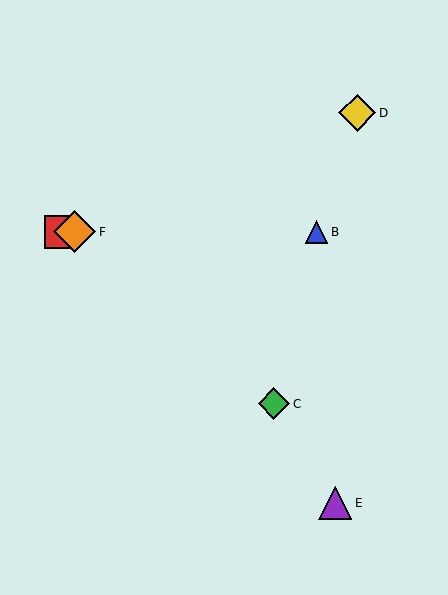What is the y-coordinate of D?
Object D is at y≈113.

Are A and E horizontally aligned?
No, A is at y≈232 and E is at y≈503.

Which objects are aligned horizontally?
Objects A, B, F are aligned horizontally.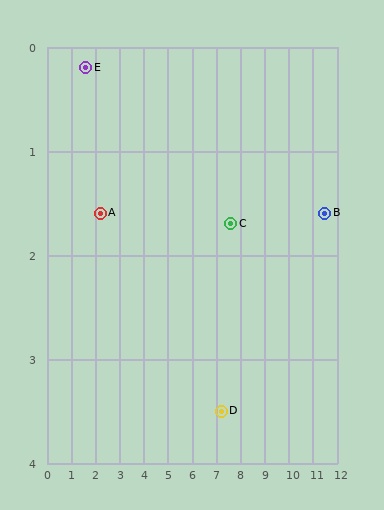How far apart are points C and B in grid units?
Points C and B are about 3.9 grid units apart.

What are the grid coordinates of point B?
Point B is at approximately (11.5, 1.6).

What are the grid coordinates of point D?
Point D is at approximately (7.2, 3.5).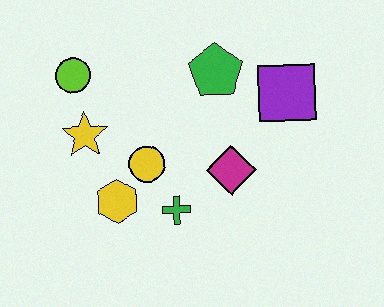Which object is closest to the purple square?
The green pentagon is closest to the purple square.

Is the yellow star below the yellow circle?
No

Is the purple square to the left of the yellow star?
No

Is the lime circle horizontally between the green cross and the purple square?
No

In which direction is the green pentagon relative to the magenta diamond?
The green pentagon is above the magenta diamond.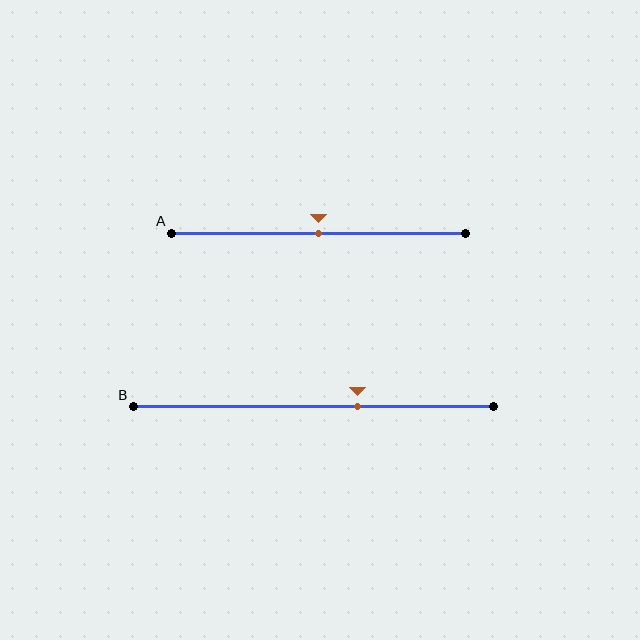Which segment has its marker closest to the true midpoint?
Segment A has its marker closest to the true midpoint.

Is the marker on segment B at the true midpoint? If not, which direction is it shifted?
No, the marker on segment B is shifted to the right by about 12% of the segment length.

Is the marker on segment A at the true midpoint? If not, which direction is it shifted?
Yes, the marker on segment A is at the true midpoint.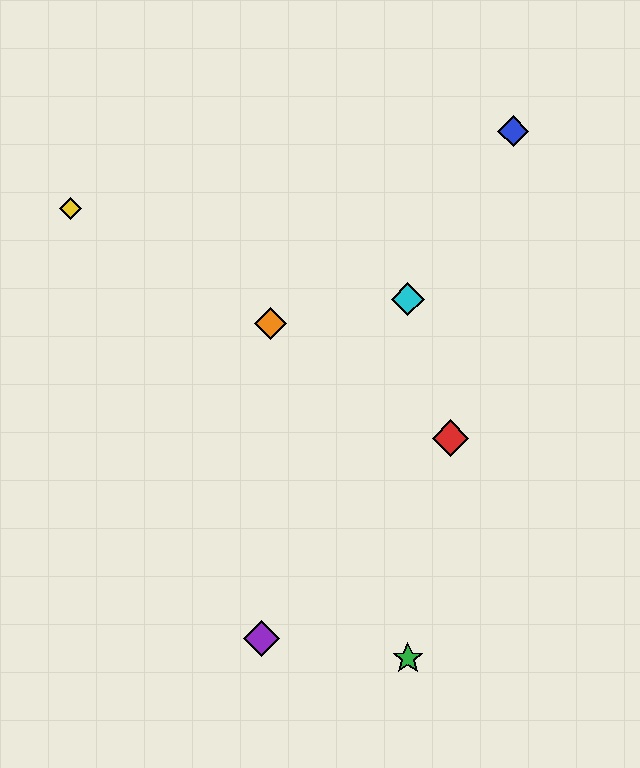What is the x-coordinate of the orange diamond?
The orange diamond is at x≈270.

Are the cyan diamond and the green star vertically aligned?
Yes, both are at x≈408.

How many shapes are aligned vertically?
2 shapes (the green star, the cyan diamond) are aligned vertically.